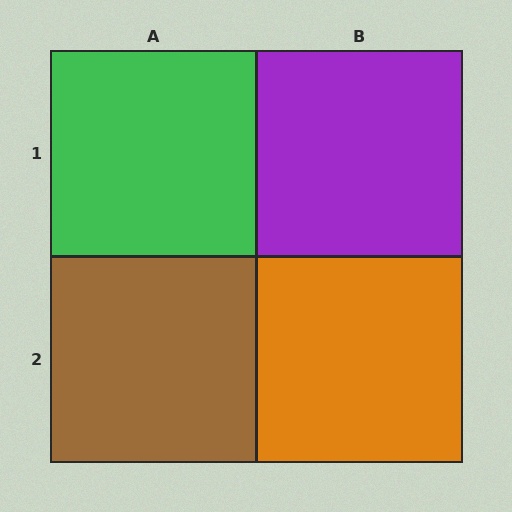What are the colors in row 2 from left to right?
Brown, orange.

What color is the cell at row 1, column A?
Green.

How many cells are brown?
1 cell is brown.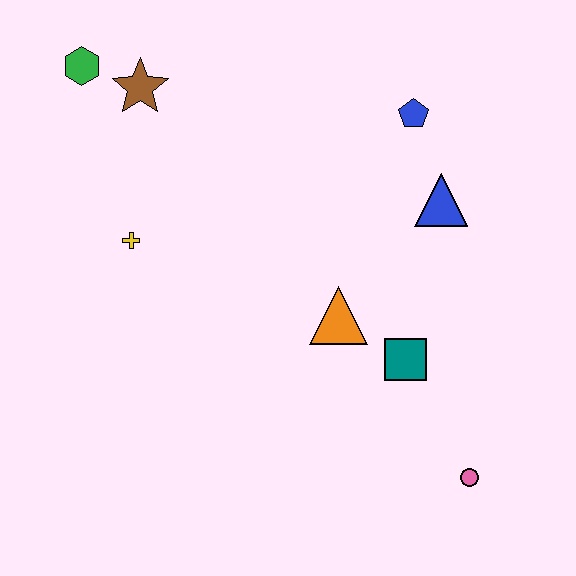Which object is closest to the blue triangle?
The blue pentagon is closest to the blue triangle.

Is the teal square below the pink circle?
No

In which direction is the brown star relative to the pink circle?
The brown star is above the pink circle.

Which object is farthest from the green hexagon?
The pink circle is farthest from the green hexagon.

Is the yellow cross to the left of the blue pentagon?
Yes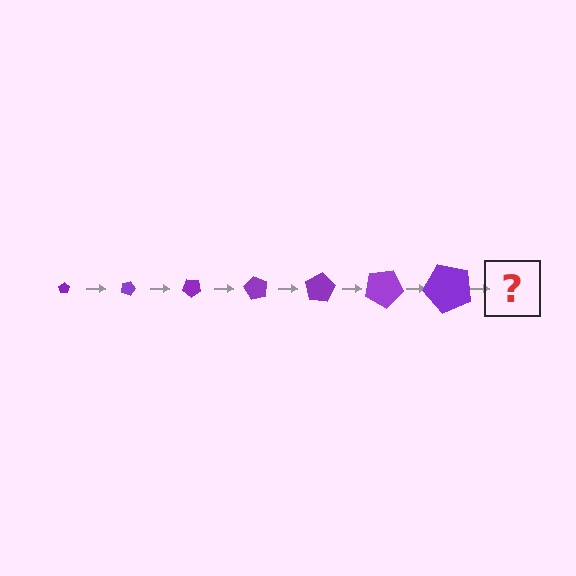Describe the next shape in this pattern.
It should be a pentagon, larger than the previous one and rotated 140 degrees from the start.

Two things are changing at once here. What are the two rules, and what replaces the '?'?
The two rules are that the pentagon grows larger each step and it rotates 20 degrees each step. The '?' should be a pentagon, larger than the previous one and rotated 140 degrees from the start.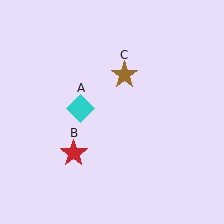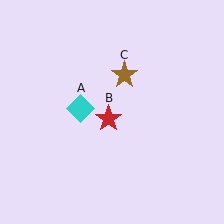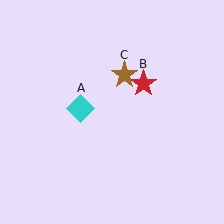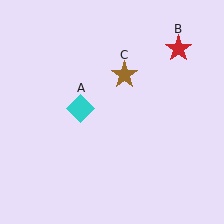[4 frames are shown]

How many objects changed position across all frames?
1 object changed position: red star (object B).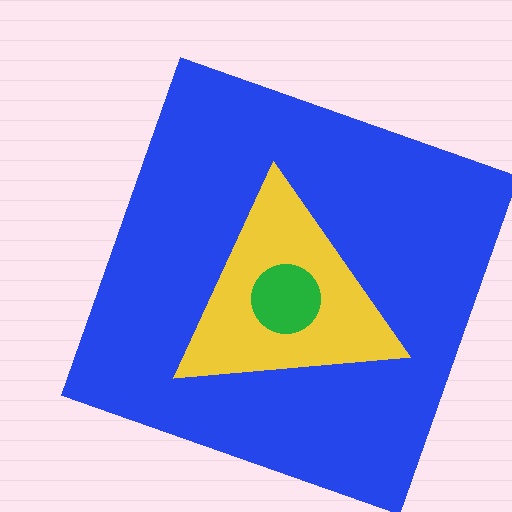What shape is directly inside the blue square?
The yellow triangle.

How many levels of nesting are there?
3.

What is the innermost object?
The green circle.